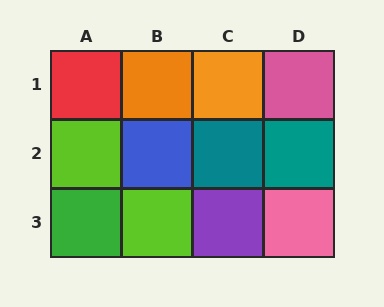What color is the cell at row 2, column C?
Teal.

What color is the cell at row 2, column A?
Lime.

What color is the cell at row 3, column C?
Purple.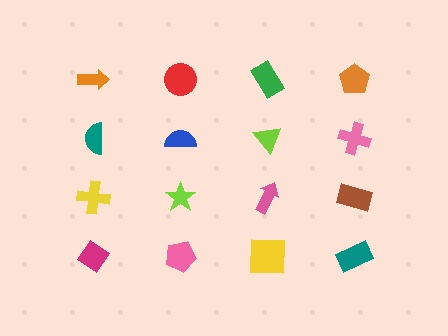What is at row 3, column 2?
A lime star.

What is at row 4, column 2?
A pink pentagon.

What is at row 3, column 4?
A brown rectangle.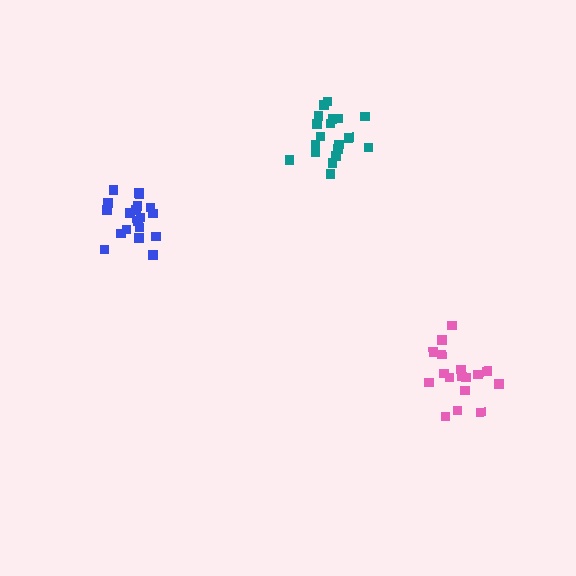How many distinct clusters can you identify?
There are 3 distinct clusters.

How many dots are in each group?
Group 1: 17 dots, Group 2: 19 dots, Group 3: 19 dots (55 total).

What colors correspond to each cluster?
The clusters are colored: pink, teal, blue.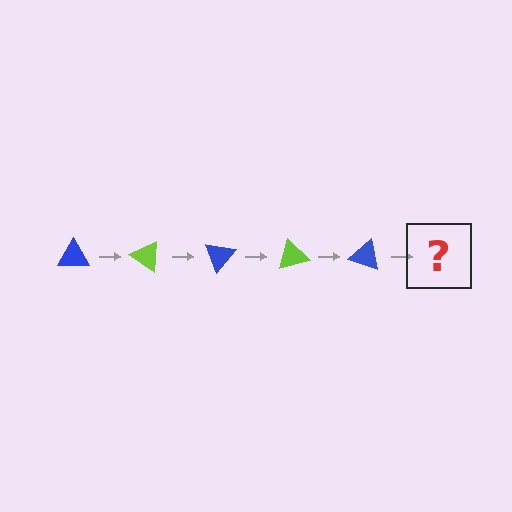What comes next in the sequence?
The next element should be a lime triangle, rotated 175 degrees from the start.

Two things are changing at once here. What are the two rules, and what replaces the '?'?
The two rules are that it rotates 35 degrees each step and the color cycles through blue and lime. The '?' should be a lime triangle, rotated 175 degrees from the start.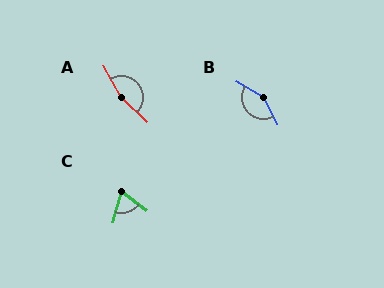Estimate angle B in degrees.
Approximately 148 degrees.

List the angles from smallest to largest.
C (68°), B (148°), A (163°).